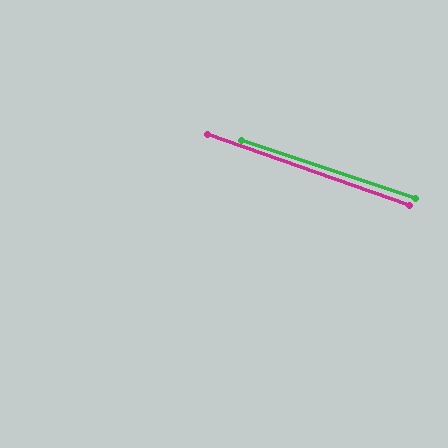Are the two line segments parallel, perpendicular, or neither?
Parallel — their directions differ by only 0.8°.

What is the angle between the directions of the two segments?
Approximately 1 degree.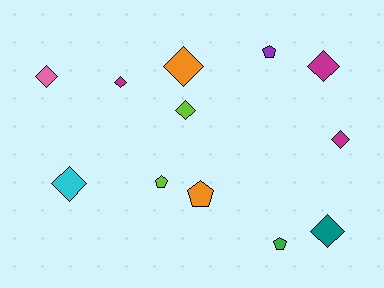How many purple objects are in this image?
There is 1 purple object.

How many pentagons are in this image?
There are 4 pentagons.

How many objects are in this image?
There are 12 objects.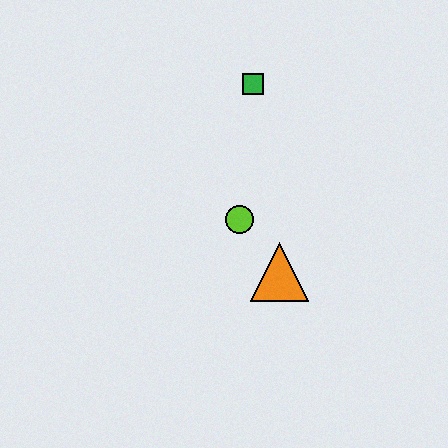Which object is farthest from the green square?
The orange triangle is farthest from the green square.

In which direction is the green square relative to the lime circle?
The green square is above the lime circle.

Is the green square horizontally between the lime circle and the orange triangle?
Yes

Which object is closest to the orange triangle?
The lime circle is closest to the orange triangle.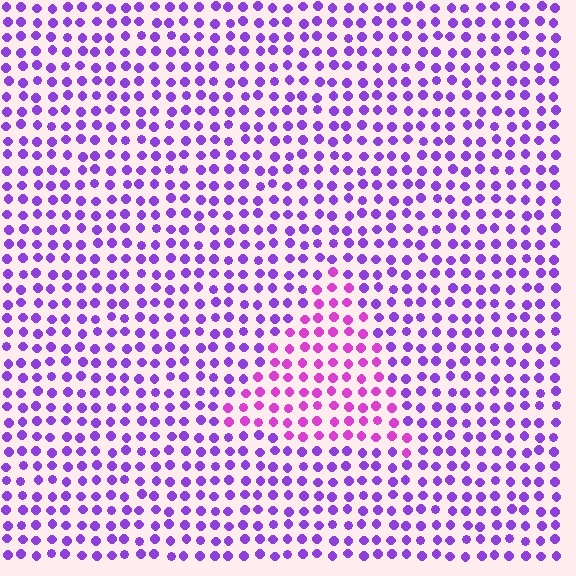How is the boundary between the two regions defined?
The boundary is defined purely by a slight shift in hue (about 33 degrees). Spacing, size, and orientation are identical on both sides.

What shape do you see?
I see a triangle.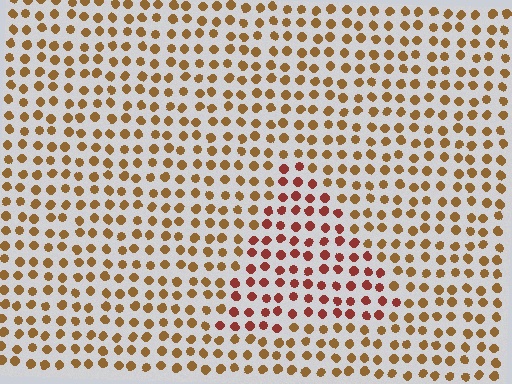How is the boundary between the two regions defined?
The boundary is defined purely by a slight shift in hue (about 33 degrees). Spacing, size, and orientation are identical on both sides.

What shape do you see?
I see a triangle.